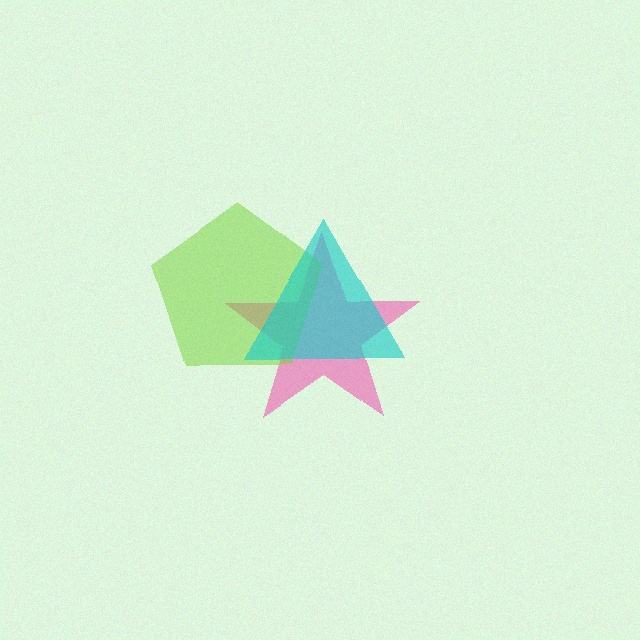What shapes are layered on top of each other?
The layered shapes are: a pink star, a lime pentagon, a cyan triangle.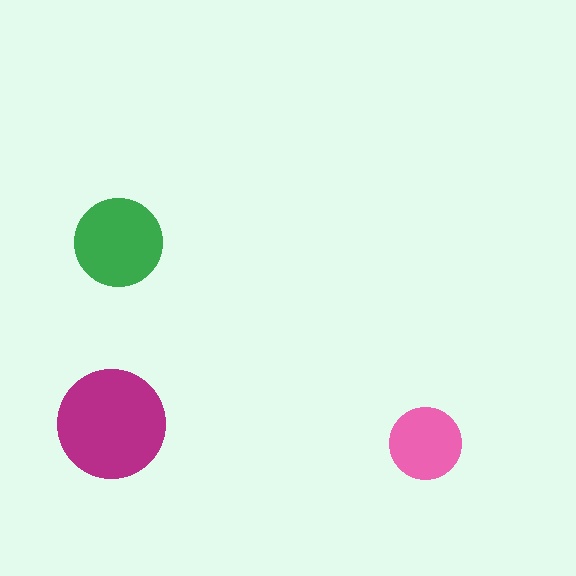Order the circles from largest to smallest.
the magenta one, the green one, the pink one.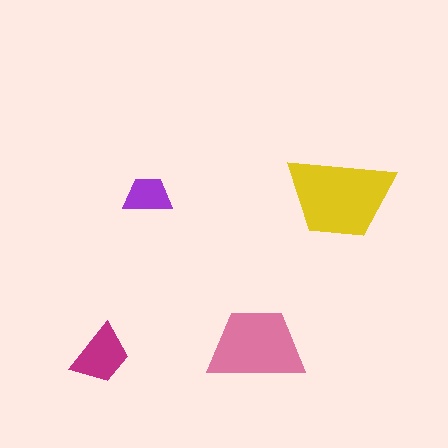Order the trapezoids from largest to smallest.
the yellow one, the pink one, the magenta one, the purple one.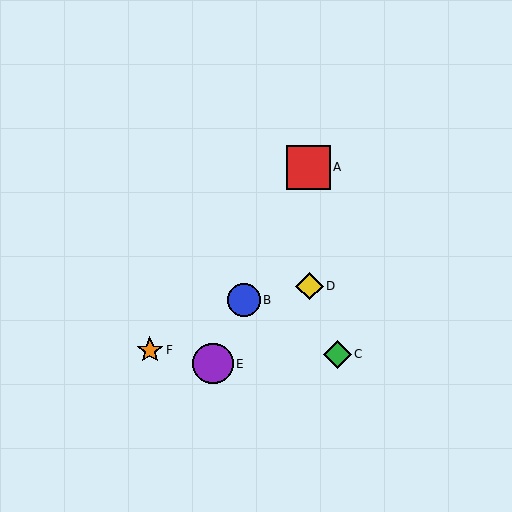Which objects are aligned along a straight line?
Objects A, B, E are aligned along a straight line.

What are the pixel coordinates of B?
Object B is at (244, 300).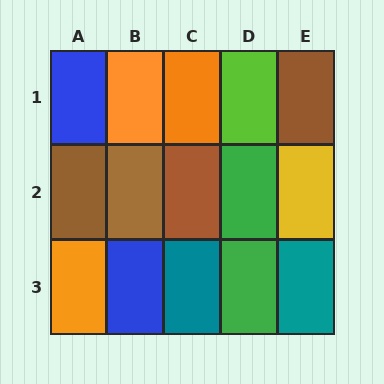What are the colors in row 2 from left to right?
Brown, brown, brown, green, yellow.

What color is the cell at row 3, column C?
Teal.